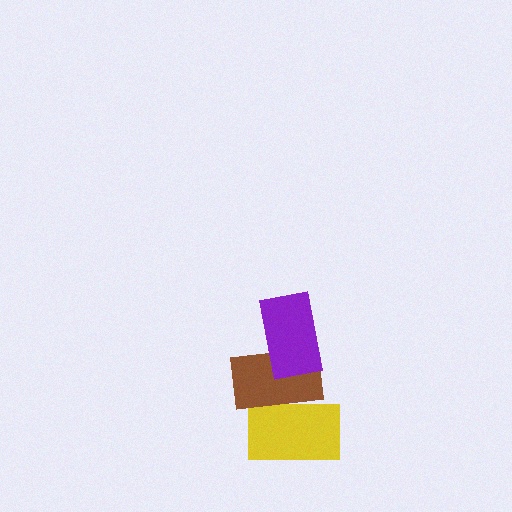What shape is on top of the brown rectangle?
The purple rectangle is on top of the brown rectangle.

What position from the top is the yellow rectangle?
The yellow rectangle is 3rd from the top.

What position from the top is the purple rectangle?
The purple rectangle is 1st from the top.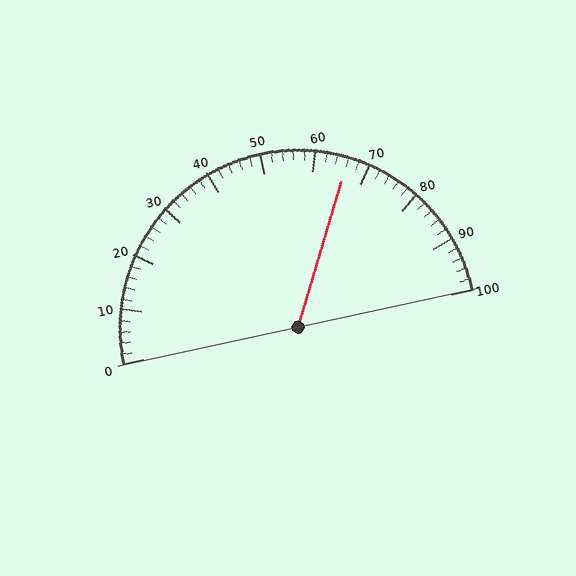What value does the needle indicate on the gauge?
The needle indicates approximately 66.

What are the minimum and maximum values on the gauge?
The gauge ranges from 0 to 100.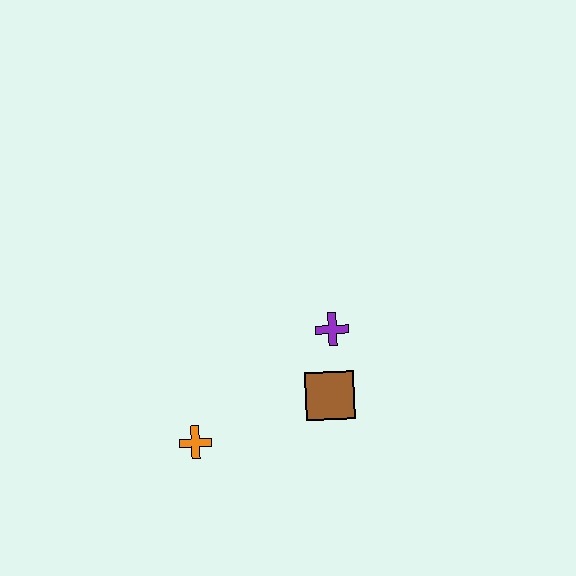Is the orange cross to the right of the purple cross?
No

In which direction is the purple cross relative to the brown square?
The purple cross is above the brown square.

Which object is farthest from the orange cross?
The purple cross is farthest from the orange cross.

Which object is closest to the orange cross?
The brown square is closest to the orange cross.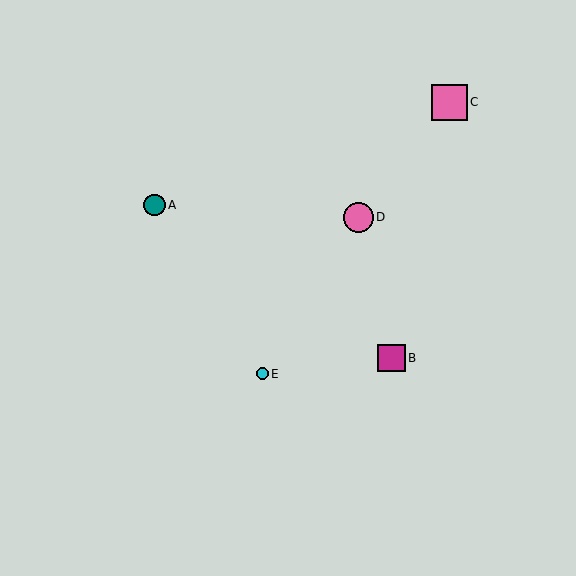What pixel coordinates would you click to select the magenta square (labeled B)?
Click at (391, 358) to select the magenta square B.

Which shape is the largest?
The pink square (labeled C) is the largest.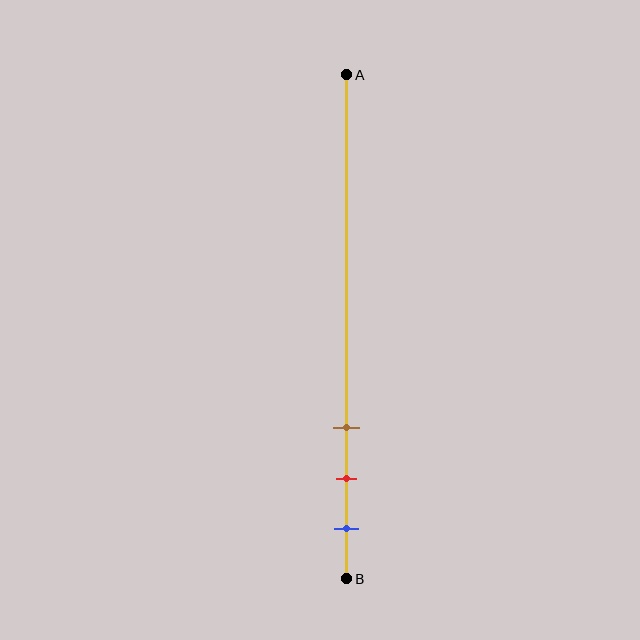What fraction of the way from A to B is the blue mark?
The blue mark is approximately 90% (0.9) of the way from A to B.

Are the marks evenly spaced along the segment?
Yes, the marks are approximately evenly spaced.